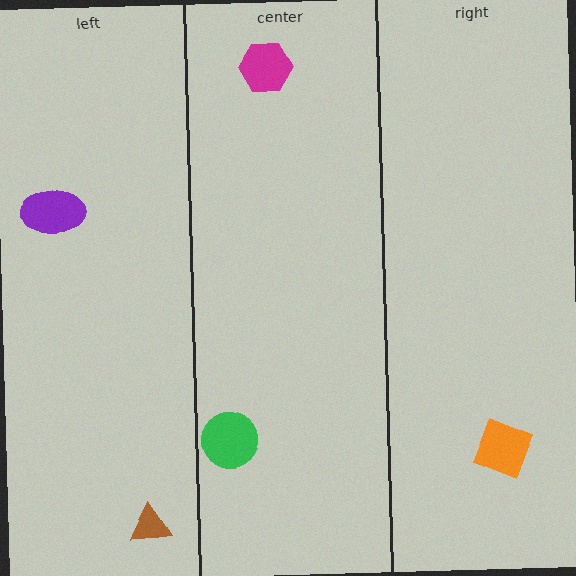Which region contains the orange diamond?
The right region.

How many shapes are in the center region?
2.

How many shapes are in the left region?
2.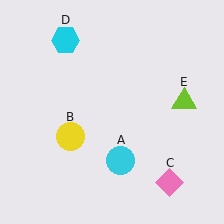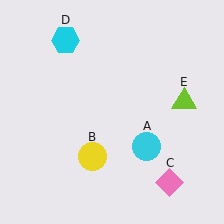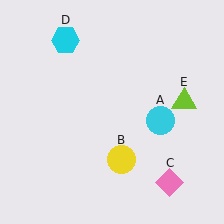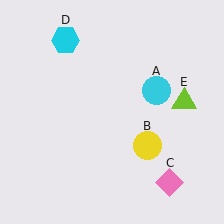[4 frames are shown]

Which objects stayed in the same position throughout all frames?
Pink diamond (object C) and cyan hexagon (object D) and lime triangle (object E) remained stationary.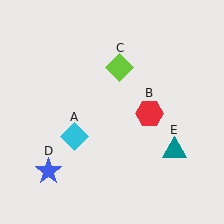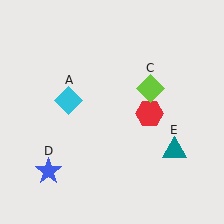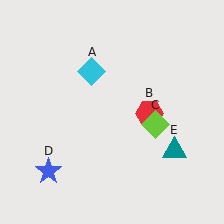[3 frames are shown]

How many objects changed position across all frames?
2 objects changed position: cyan diamond (object A), lime diamond (object C).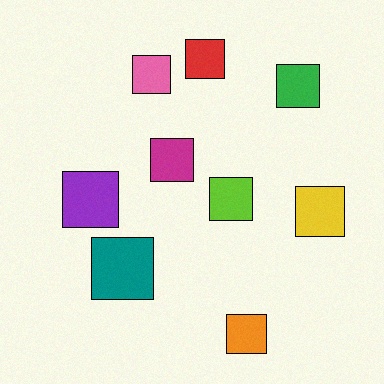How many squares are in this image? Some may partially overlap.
There are 9 squares.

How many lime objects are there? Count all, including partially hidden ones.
There is 1 lime object.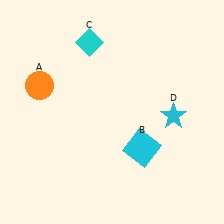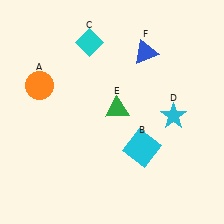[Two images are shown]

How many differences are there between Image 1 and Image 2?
There are 2 differences between the two images.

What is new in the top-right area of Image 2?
A green triangle (E) was added in the top-right area of Image 2.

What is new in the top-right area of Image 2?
A blue triangle (F) was added in the top-right area of Image 2.